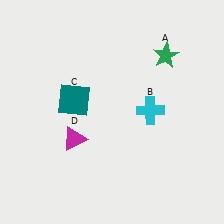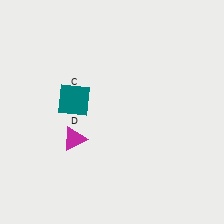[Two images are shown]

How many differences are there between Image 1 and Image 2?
There are 2 differences between the two images.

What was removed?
The cyan cross (B), the green star (A) were removed in Image 2.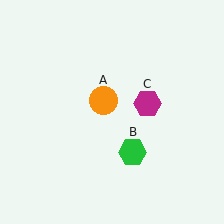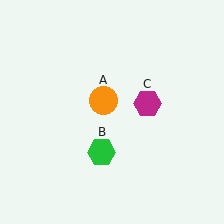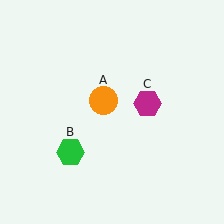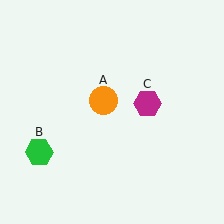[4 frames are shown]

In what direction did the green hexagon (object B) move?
The green hexagon (object B) moved left.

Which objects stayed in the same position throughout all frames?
Orange circle (object A) and magenta hexagon (object C) remained stationary.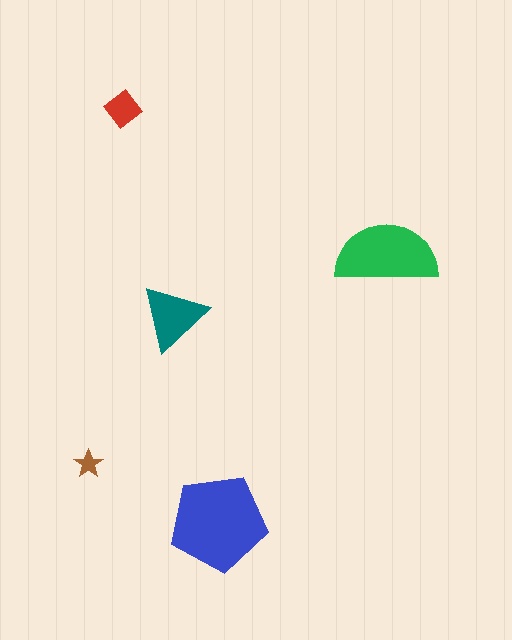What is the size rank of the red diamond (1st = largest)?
4th.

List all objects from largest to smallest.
The blue pentagon, the green semicircle, the teal triangle, the red diamond, the brown star.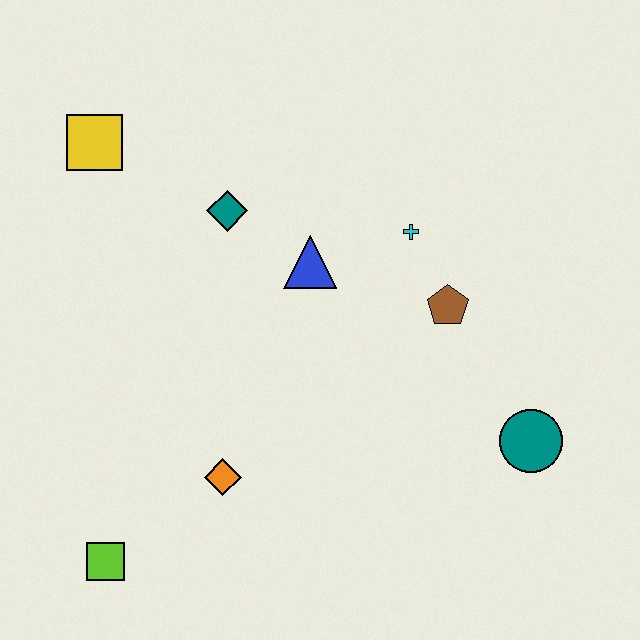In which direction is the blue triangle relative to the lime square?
The blue triangle is above the lime square.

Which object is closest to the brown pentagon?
The cyan cross is closest to the brown pentagon.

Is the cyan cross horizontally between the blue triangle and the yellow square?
No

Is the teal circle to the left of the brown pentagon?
No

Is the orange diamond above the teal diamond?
No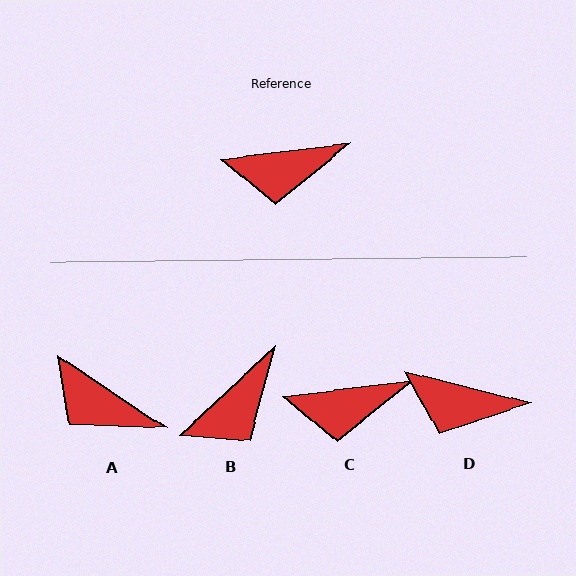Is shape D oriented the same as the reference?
No, it is off by about 21 degrees.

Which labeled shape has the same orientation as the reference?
C.